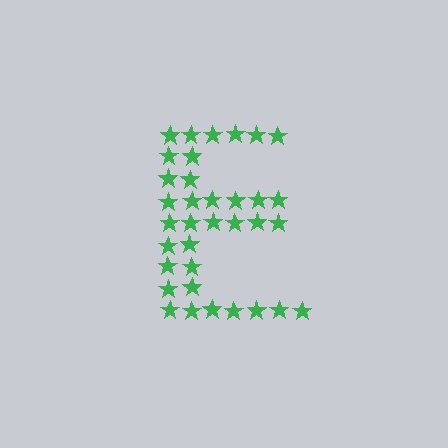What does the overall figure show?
The overall figure shows the letter E.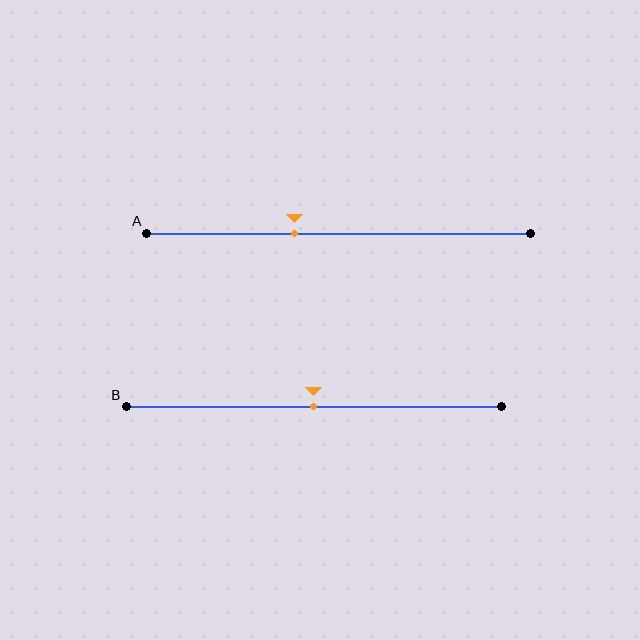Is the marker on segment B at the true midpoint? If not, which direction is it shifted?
Yes, the marker on segment B is at the true midpoint.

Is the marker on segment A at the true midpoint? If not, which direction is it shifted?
No, the marker on segment A is shifted to the left by about 12% of the segment length.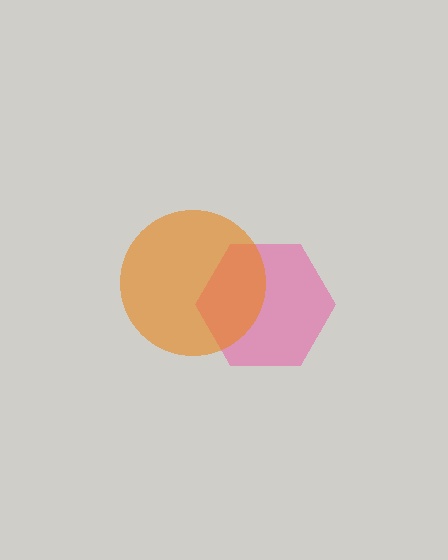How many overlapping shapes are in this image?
There are 2 overlapping shapes in the image.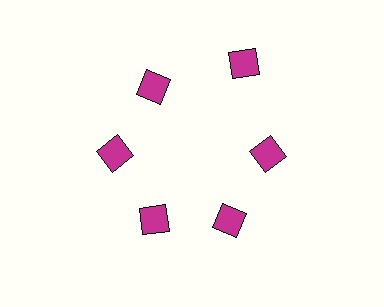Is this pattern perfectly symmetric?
No. The 6 magenta diamonds are arranged in a ring, but one element near the 1 o'clock position is pushed outward from the center, breaking the 6-fold rotational symmetry.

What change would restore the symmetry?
The symmetry would be restored by moving it inward, back onto the ring so that all 6 diamonds sit at equal angles and equal distance from the center.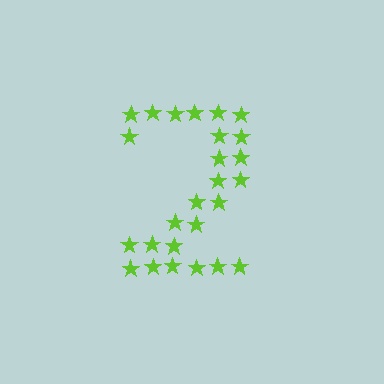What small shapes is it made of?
It is made of small stars.